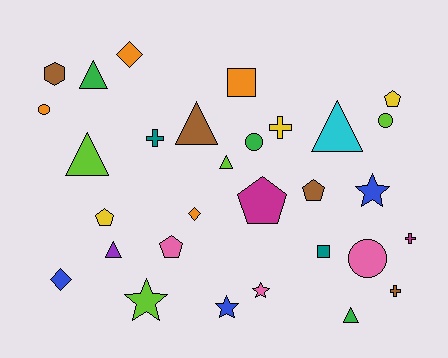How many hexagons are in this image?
There is 1 hexagon.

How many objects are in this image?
There are 30 objects.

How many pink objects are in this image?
There are 3 pink objects.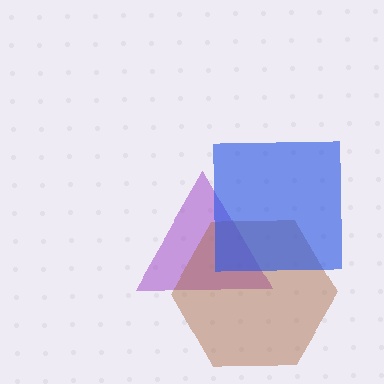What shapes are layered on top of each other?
The layered shapes are: a purple triangle, a brown hexagon, a blue square.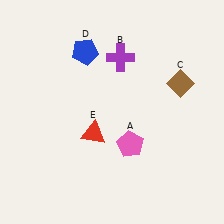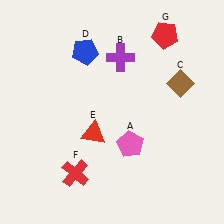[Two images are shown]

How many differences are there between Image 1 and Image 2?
There are 2 differences between the two images.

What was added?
A red cross (F), a red pentagon (G) were added in Image 2.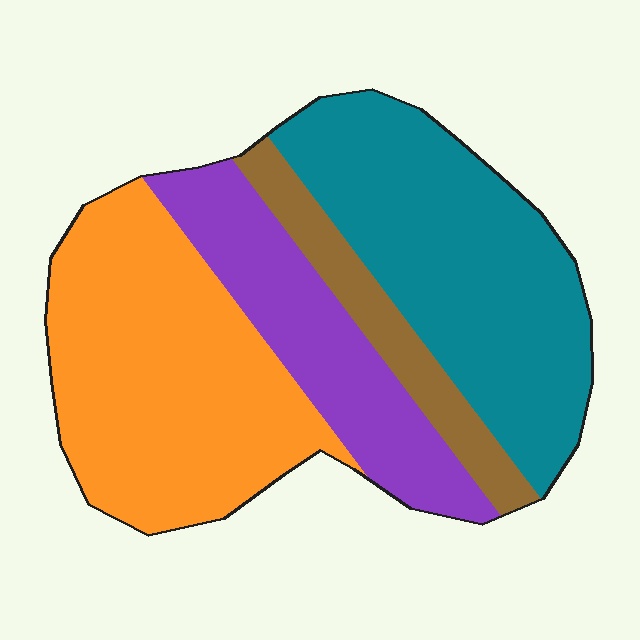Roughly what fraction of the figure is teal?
Teal covers about 35% of the figure.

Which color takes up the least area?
Brown, at roughly 10%.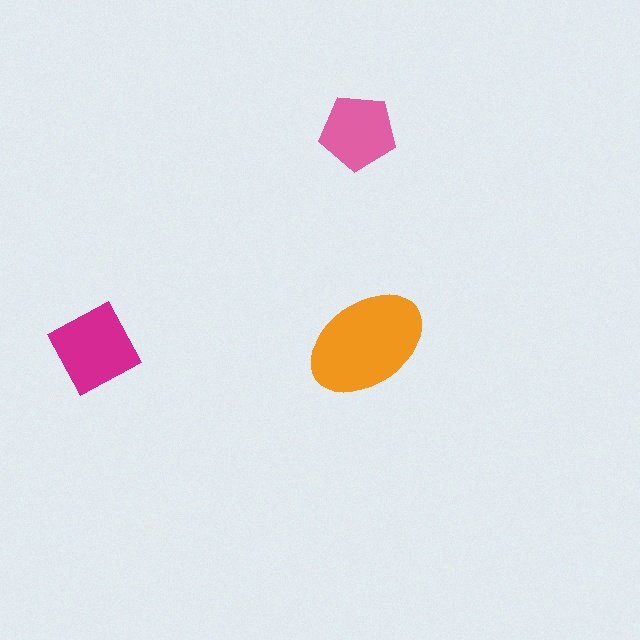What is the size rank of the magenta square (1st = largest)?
2nd.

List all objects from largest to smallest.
The orange ellipse, the magenta square, the pink pentagon.